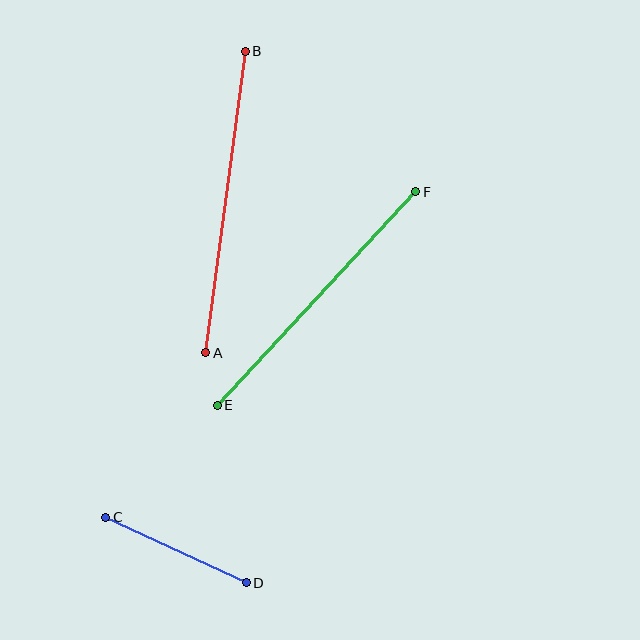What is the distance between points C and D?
The distance is approximately 155 pixels.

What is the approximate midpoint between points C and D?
The midpoint is at approximately (176, 550) pixels.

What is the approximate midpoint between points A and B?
The midpoint is at approximately (226, 202) pixels.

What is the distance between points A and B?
The distance is approximately 304 pixels.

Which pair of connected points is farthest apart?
Points A and B are farthest apart.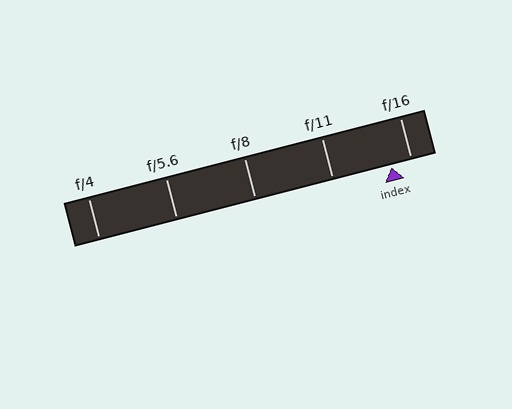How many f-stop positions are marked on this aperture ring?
There are 5 f-stop positions marked.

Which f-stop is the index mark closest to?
The index mark is closest to f/16.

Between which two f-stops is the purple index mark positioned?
The index mark is between f/11 and f/16.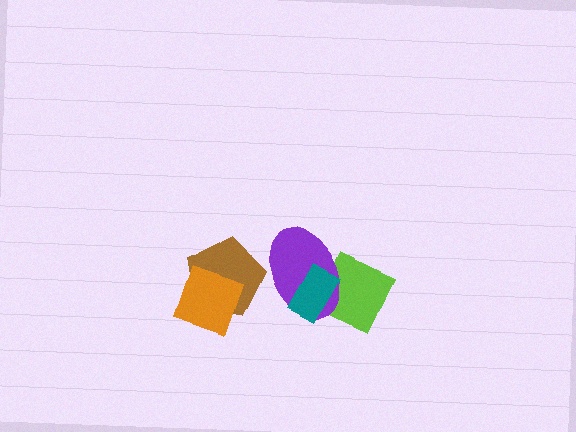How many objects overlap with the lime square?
2 objects overlap with the lime square.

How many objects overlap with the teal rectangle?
2 objects overlap with the teal rectangle.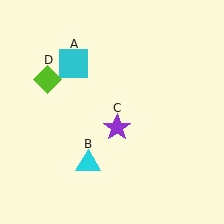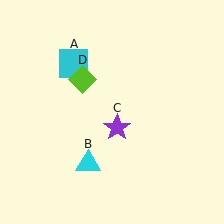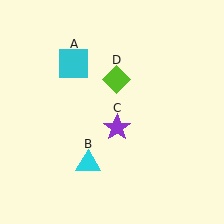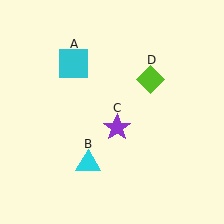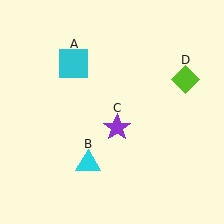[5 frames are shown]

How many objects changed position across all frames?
1 object changed position: lime diamond (object D).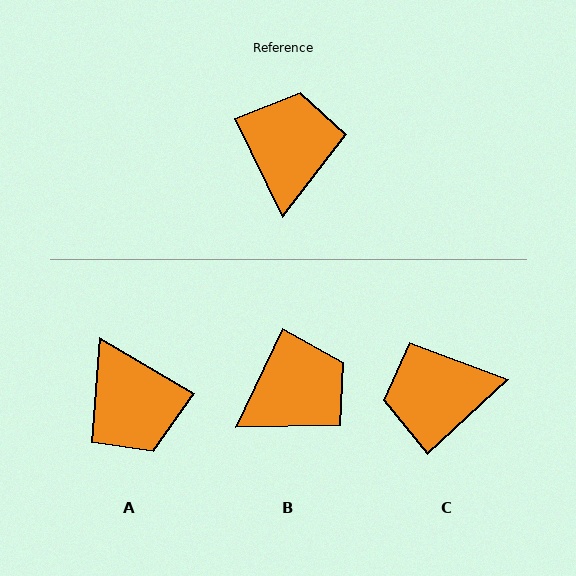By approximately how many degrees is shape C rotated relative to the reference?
Approximately 108 degrees counter-clockwise.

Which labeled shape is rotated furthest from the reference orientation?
A, about 146 degrees away.